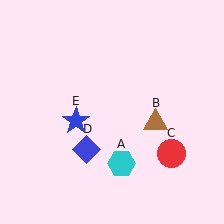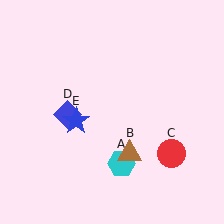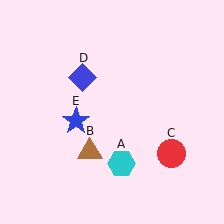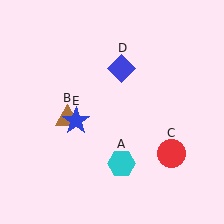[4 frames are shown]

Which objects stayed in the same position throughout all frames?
Cyan hexagon (object A) and red circle (object C) and blue star (object E) remained stationary.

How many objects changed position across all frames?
2 objects changed position: brown triangle (object B), blue diamond (object D).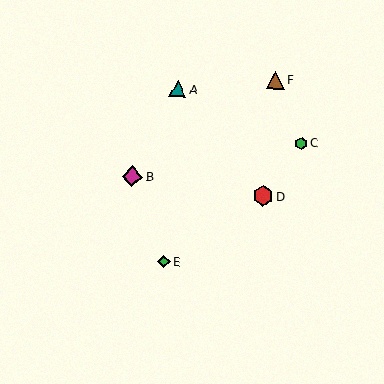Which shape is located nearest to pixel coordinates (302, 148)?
The green hexagon (labeled C) at (302, 143) is nearest to that location.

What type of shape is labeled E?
Shape E is a green diamond.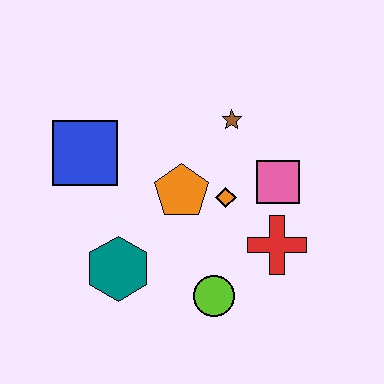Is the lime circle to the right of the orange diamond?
No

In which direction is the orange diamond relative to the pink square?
The orange diamond is to the left of the pink square.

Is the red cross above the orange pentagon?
No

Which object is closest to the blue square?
The orange pentagon is closest to the blue square.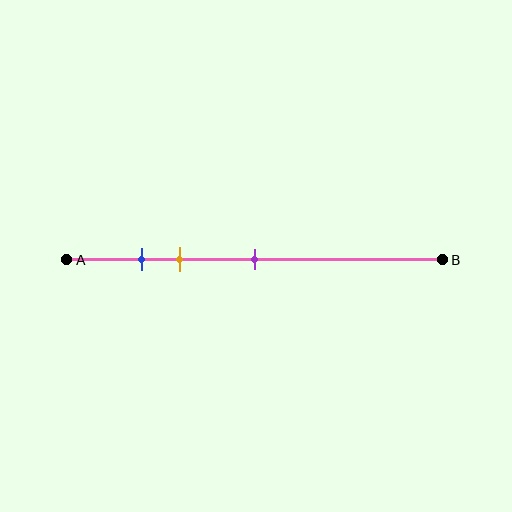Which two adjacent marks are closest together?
The blue and orange marks are the closest adjacent pair.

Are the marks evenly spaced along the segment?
No, the marks are not evenly spaced.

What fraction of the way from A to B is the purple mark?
The purple mark is approximately 50% (0.5) of the way from A to B.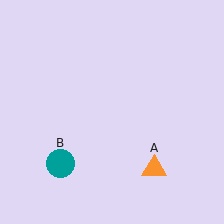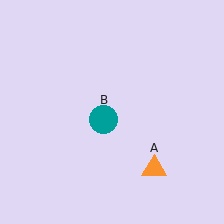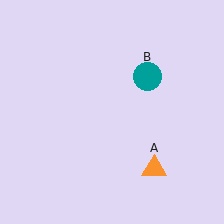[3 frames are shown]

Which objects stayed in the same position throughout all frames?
Orange triangle (object A) remained stationary.